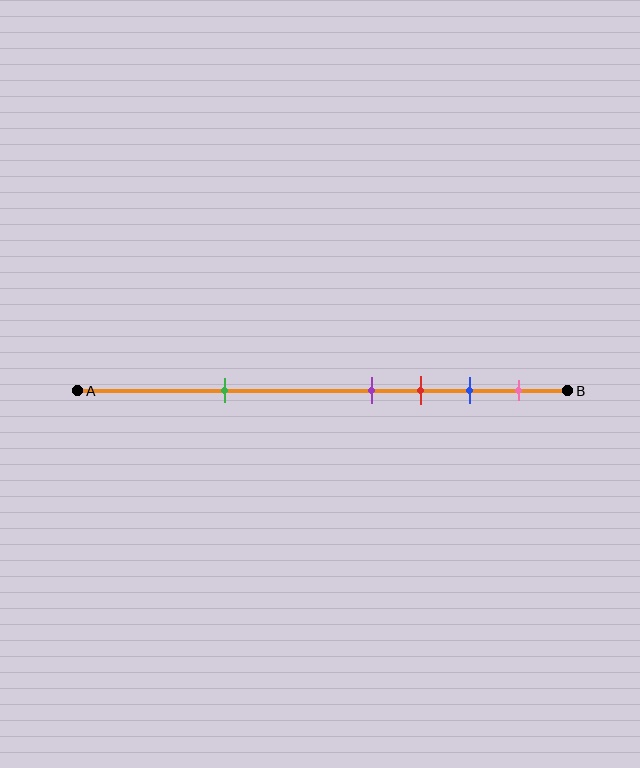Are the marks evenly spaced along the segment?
No, the marks are not evenly spaced.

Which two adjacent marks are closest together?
The purple and red marks are the closest adjacent pair.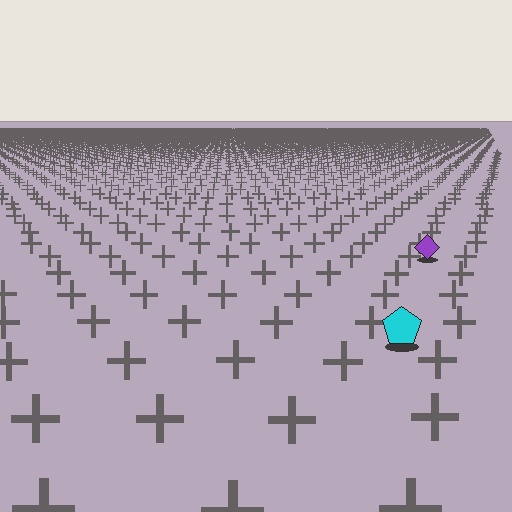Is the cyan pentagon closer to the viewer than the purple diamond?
Yes. The cyan pentagon is closer — you can tell from the texture gradient: the ground texture is coarser near it.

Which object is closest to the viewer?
The cyan pentagon is closest. The texture marks near it are larger and more spread out.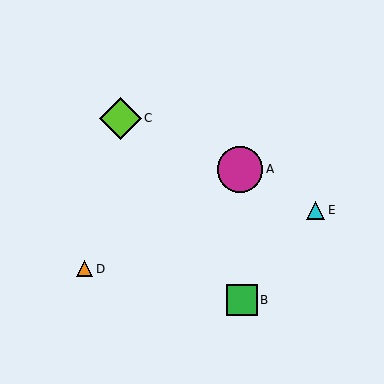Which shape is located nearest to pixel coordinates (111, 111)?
The lime diamond (labeled C) at (120, 118) is nearest to that location.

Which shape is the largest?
The magenta circle (labeled A) is the largest.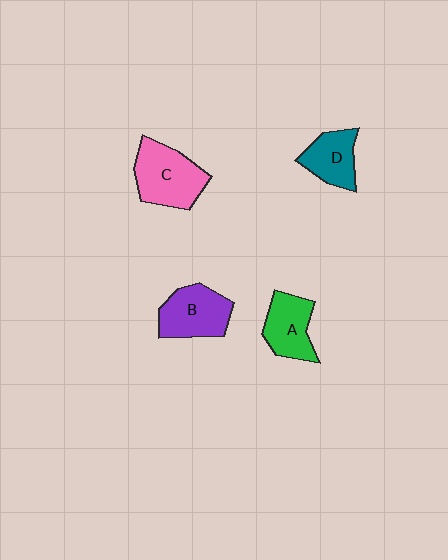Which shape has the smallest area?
Shape D (teal).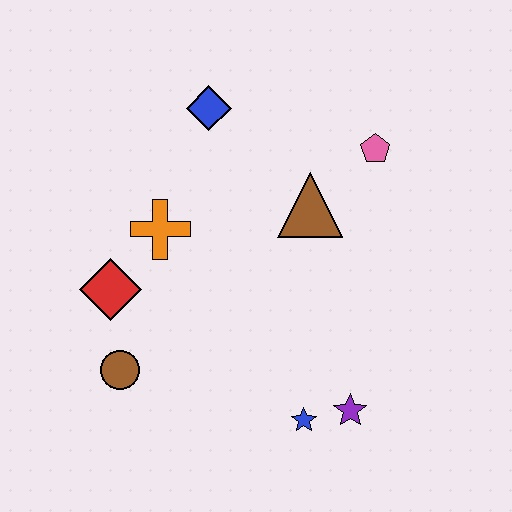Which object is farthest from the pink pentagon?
The brown circle is farthest from the pink pentagon.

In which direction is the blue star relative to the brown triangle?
The blue star is below the brown triangle.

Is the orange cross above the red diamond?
Yes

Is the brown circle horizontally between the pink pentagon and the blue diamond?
No